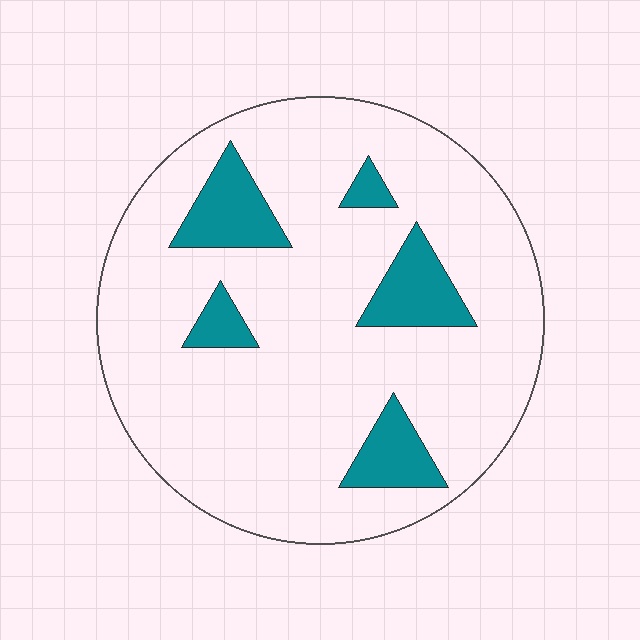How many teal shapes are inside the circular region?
5.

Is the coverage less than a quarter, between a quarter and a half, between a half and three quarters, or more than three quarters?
Less than a quarter.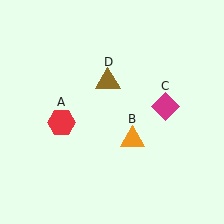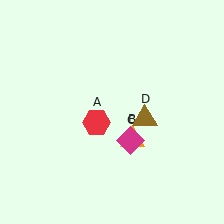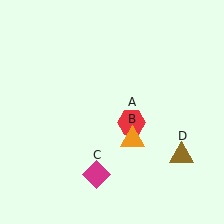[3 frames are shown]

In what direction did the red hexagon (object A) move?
The red hexagon (object A) moved right.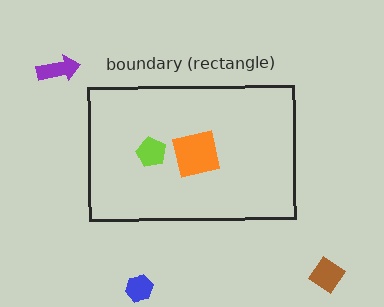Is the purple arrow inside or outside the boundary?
Outside.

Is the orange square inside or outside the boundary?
Inside.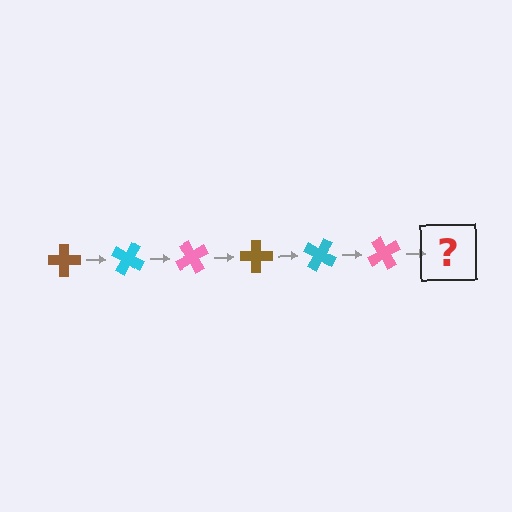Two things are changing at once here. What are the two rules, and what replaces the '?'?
The two rules are that it rotates 30 degrees each step and the color cycles through brown, cyan, and pink. The '?' should be a brown cross, rotated 180 degrees from the start.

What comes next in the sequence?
The next element should be a brown cross, rotated 180 degrees from the start.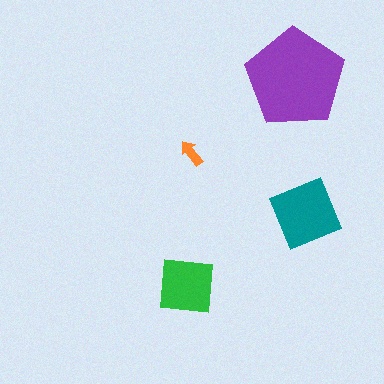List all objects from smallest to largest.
The orange arrow, the green square, the teal diamond, the purple pentagon.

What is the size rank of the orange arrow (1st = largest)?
4th.